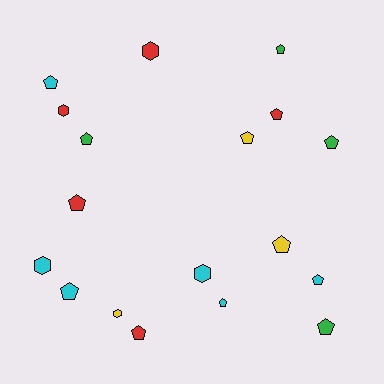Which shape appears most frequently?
Pentagon, with 13 objects.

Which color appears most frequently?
Cyan, with 6 objects.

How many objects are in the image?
There are 18 objects.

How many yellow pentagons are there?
There are 2 yellow pentagons.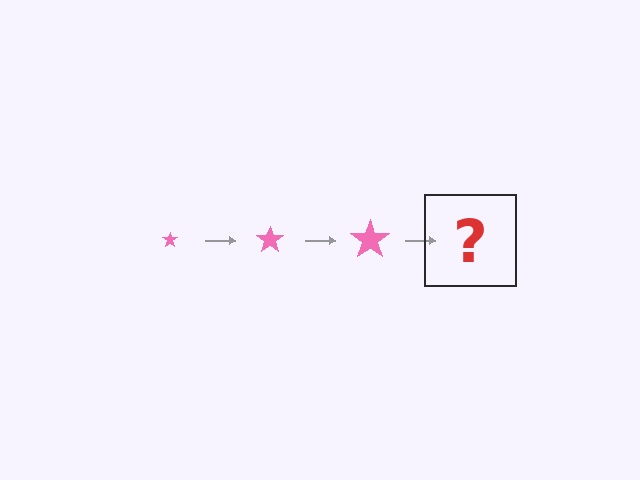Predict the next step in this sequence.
The next step is a pink star, larger than the previous one.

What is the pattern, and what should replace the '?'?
The pattern is that the star gets progressively larger each step. The '?' should be a pink star, larger than the previous one.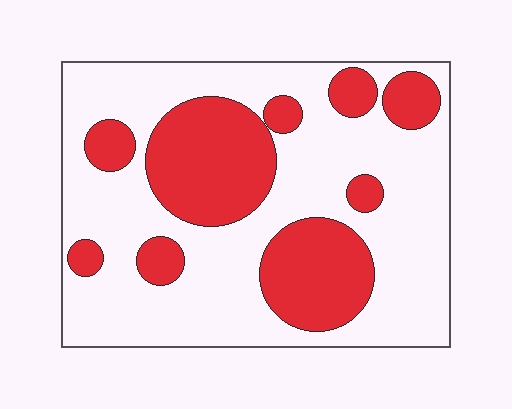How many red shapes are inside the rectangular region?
9.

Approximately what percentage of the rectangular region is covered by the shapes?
Approximately 30%.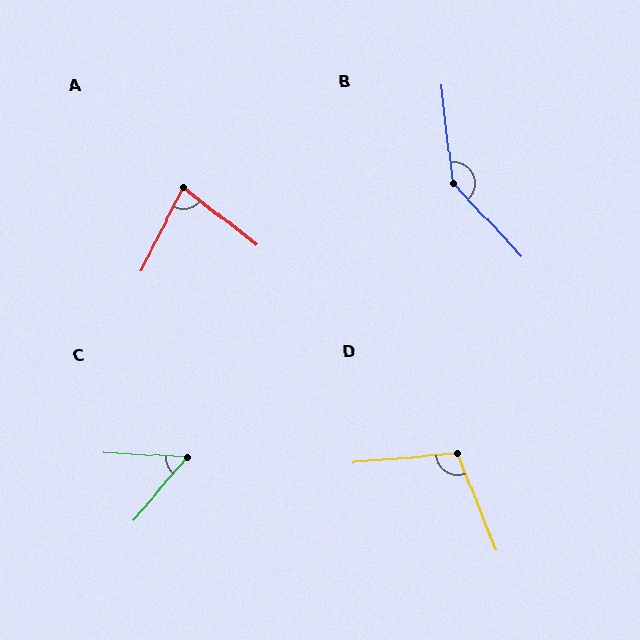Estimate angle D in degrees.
Approximately 107 degrees.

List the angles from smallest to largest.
C (52°), A (79°), D (107°), B (144°).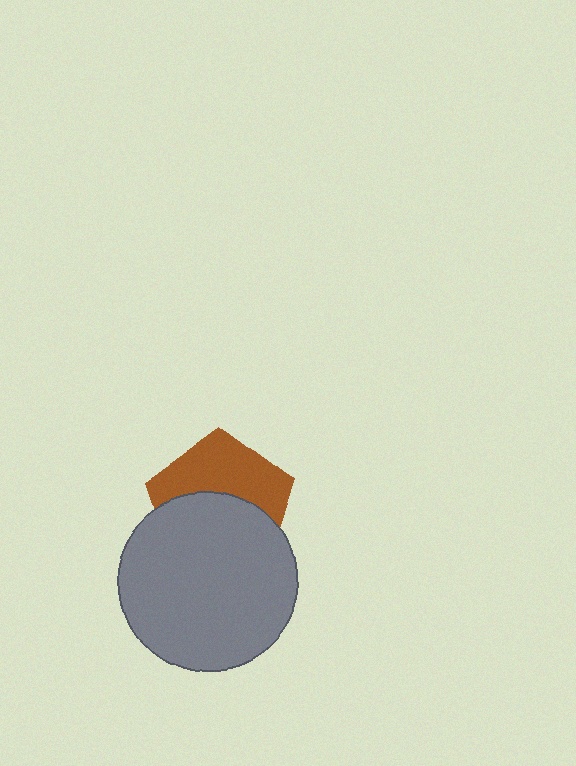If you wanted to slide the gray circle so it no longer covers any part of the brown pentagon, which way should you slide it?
Slide it down — that is the most direct way to separate the two shapes.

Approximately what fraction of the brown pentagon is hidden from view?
Roughly 53% of the brown pentagon is hidden behind the gray circle.